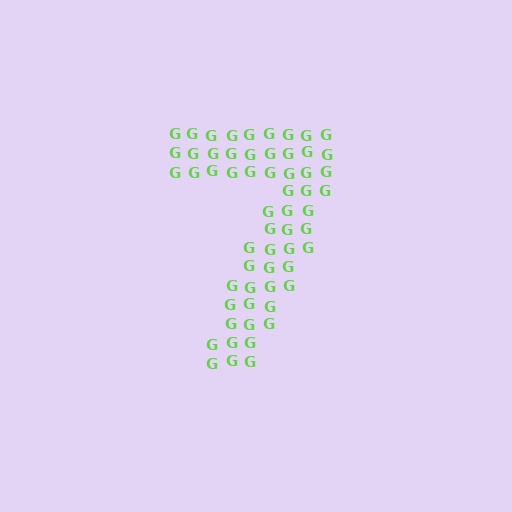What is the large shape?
The large shape is the digit 7.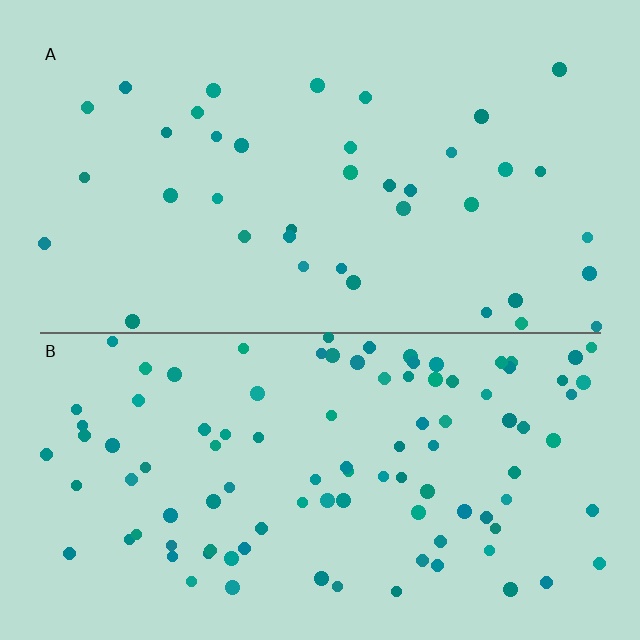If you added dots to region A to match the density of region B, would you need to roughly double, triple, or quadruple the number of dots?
Approximately triple.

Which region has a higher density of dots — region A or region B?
B (the bottom).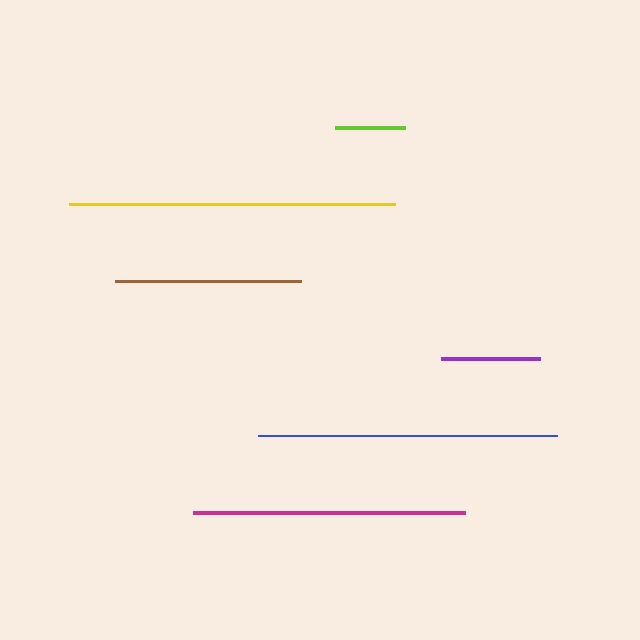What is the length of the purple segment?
The purple segment is approximately 99 pixels long.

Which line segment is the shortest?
The lime line is the shortest at approximately 70 pixels.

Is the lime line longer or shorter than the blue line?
The blue line is longer than the lime line.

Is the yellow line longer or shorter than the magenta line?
The yellow line is longer than the magenta line.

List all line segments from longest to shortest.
From longest to shortest: yellow, blue, magenta, brown, purple, lime.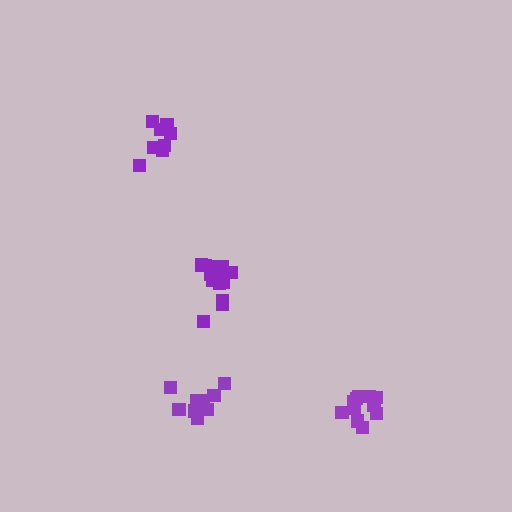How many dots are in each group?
Group 1: 14 dots, Group 2: 10 dots, Group 3: 8 dots, Group 4: 11 dots (43 total).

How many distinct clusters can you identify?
There are 4 distinct clusters.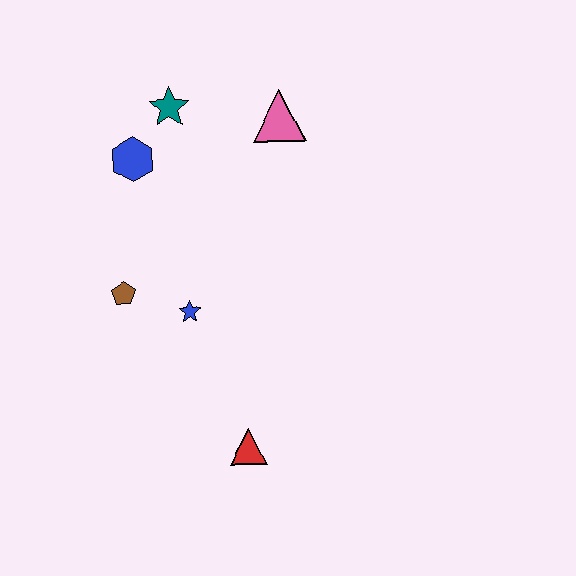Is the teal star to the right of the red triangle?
No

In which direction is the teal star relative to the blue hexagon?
The teal star is above the blue hexagon.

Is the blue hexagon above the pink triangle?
No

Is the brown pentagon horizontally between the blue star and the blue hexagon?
No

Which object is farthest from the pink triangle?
The red triangle is farthest from the pink triangle.